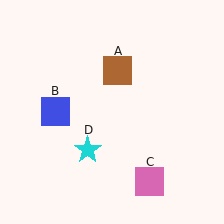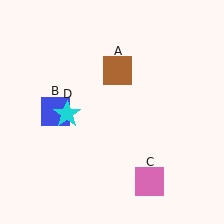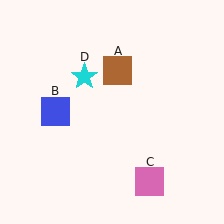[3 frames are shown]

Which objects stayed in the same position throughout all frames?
Brown square (object A) and blue square (object B) and pink square (object C) remained stationary.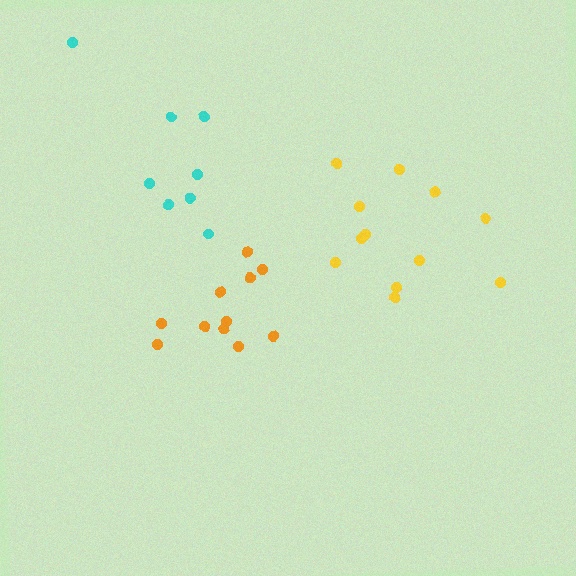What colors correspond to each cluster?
The clusters are colored: orange, cyan, yellow.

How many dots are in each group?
Group 1: 11 dots, Group 2: 8 dots, Group 3: 12 dots (31 total).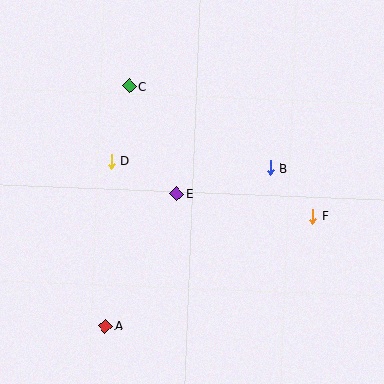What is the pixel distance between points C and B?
The distance between C and B is 163 pixels.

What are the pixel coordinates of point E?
Point E is at (177, 194).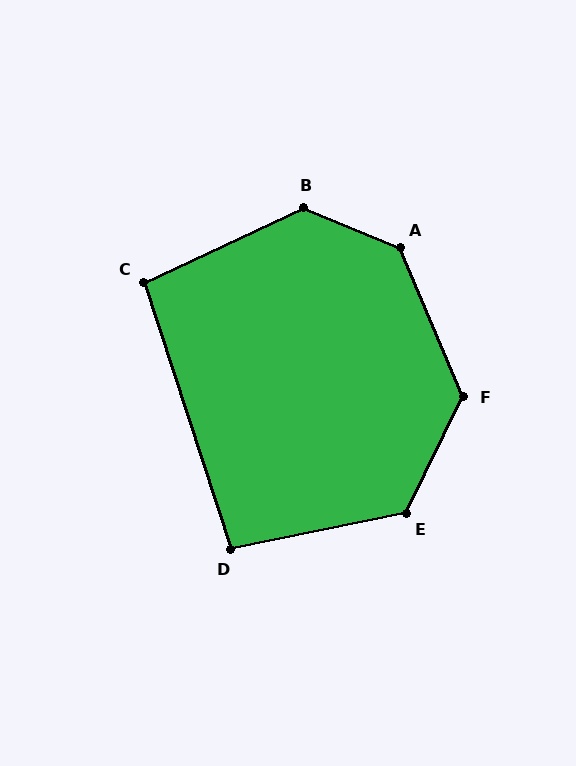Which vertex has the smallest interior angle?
D, at approximately 96 degrees.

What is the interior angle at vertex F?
Approximately 131 degrees (obtuse).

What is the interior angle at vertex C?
Approximately 97 degrees (obtuse).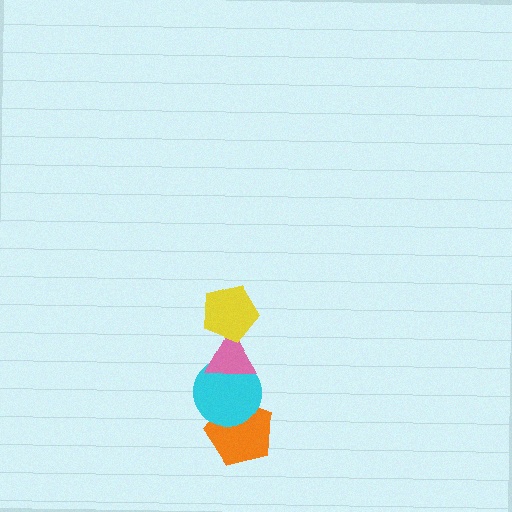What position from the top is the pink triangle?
The pink triangle is 2nd from the top.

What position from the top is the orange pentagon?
The orange pentagon is 4th from the top.